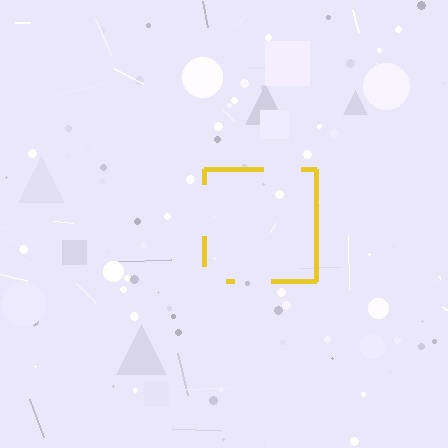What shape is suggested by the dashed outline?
The dashed outline suggests a square.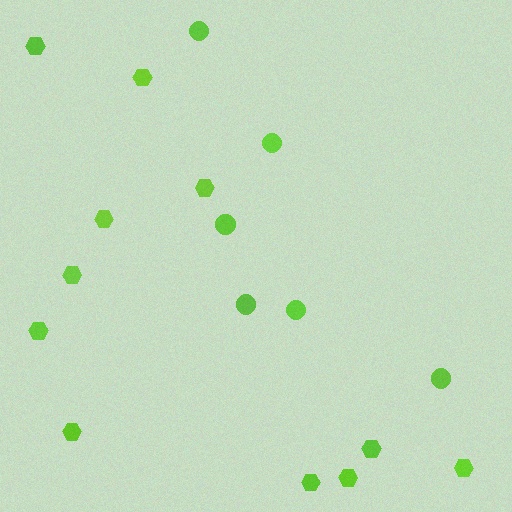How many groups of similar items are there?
There are 2 groups: one group of hexagons (11) and one group of circles (6).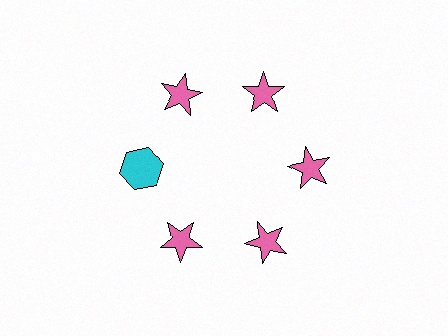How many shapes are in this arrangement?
There are 6 shapes arranged in a ring pattern.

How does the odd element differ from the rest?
It differs in both color (cyan instead of pink) and shape (hexagon instead of star).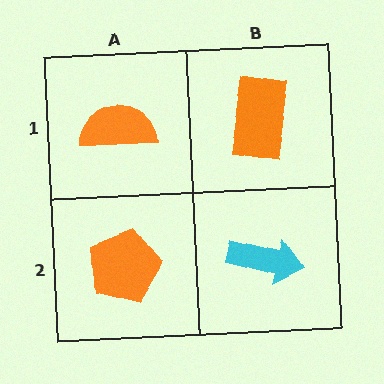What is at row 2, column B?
A cyan arrow.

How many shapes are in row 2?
2 shapes.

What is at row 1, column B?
An orange rectangle.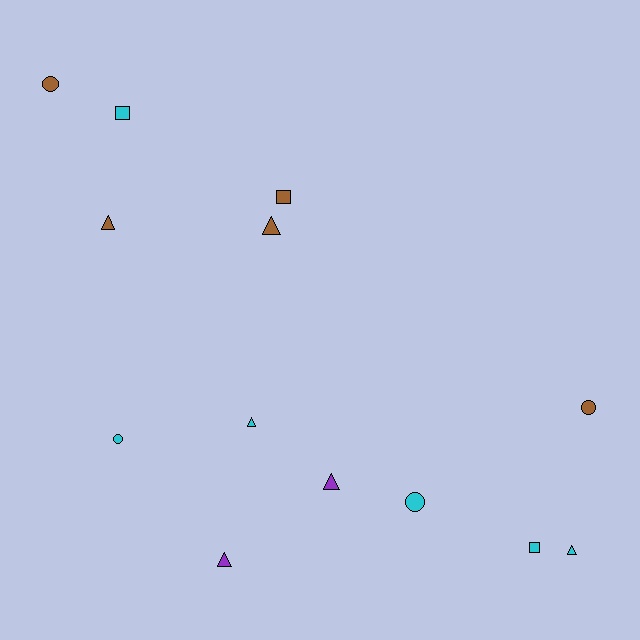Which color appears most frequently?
Cyan, with 6 objects.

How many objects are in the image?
There are 13 objects.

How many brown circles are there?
There are 2 brown circles.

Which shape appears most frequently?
Triangle, with 6 objects.